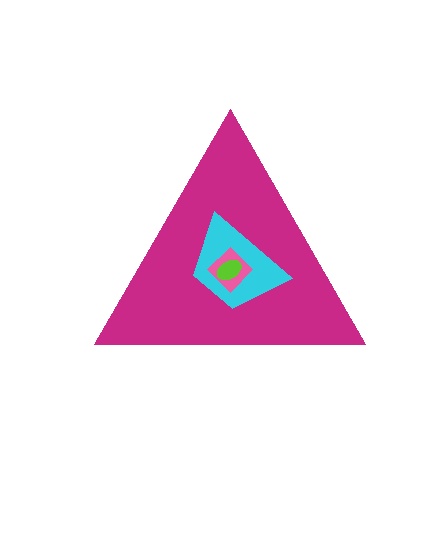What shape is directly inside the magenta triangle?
The cyan trapezoid.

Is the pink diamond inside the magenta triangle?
Yes.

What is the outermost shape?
The magenta triangle.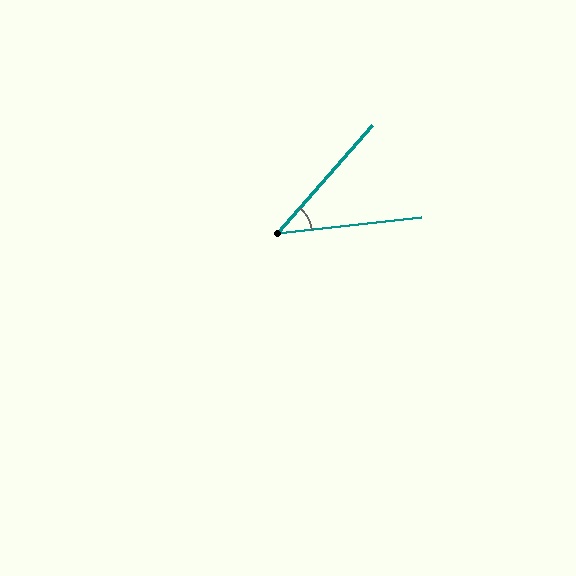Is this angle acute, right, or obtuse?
It is acute.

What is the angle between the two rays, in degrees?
Approximately 42 degrees.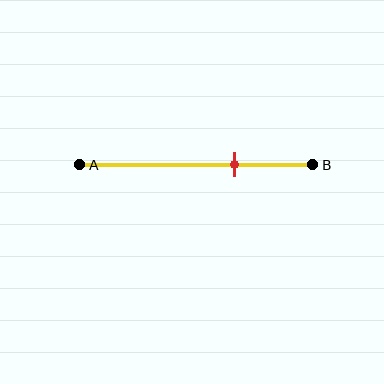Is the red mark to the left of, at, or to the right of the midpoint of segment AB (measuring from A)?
The red mark is to the right of the midpoint of segment AB.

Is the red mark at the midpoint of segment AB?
No, the mark is at about 65% from A, not at the 50% midpoint.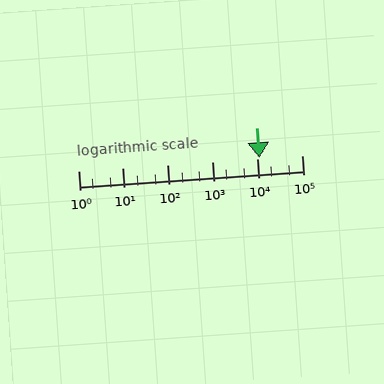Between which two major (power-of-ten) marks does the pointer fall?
The pointer is between 10000 and 100000.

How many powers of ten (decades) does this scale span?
The scale spans 5 decades, from 1 to 100000.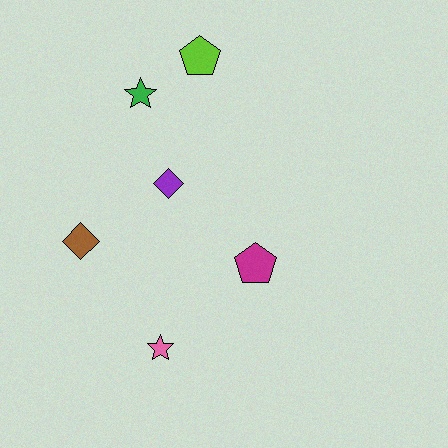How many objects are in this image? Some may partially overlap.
There are 6 objects.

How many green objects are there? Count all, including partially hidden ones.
There is 1 green object.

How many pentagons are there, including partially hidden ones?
There are 2 pentagons.